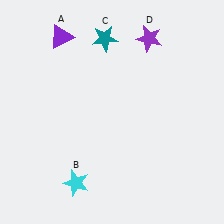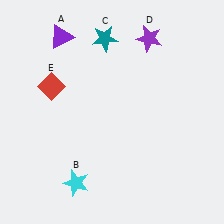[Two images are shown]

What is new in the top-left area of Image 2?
A red diamond (E) was added in the top-left area of Image 2.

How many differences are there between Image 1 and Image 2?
There is 1 difference between the two images.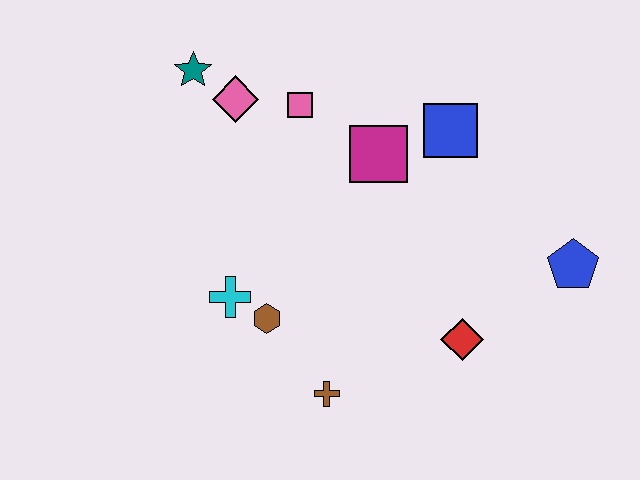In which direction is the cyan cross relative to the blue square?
The cyan cross is to the left of the blue square.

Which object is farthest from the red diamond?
The teal star is farthest from the red diamond.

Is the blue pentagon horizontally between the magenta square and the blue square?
No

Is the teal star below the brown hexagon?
No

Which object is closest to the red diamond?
The blue pentagon is closest to the red diamond.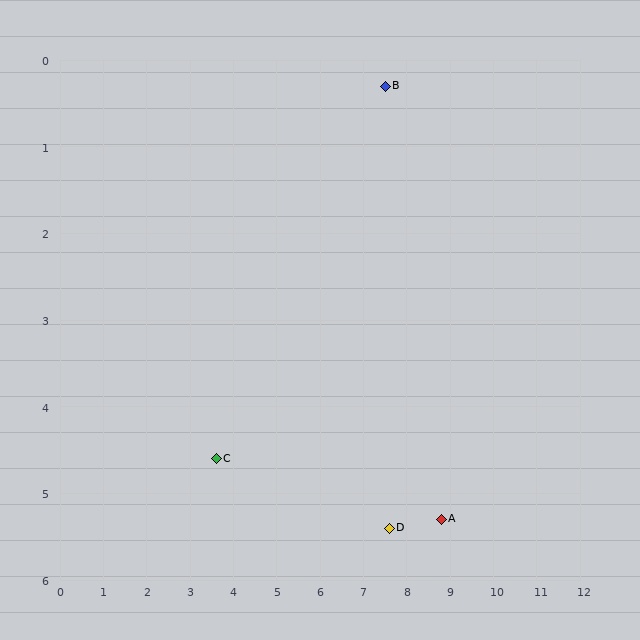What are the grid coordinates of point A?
Point A is at approximately (8.8, 5.3).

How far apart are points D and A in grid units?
Points D and A are about 1.2 grid units apart.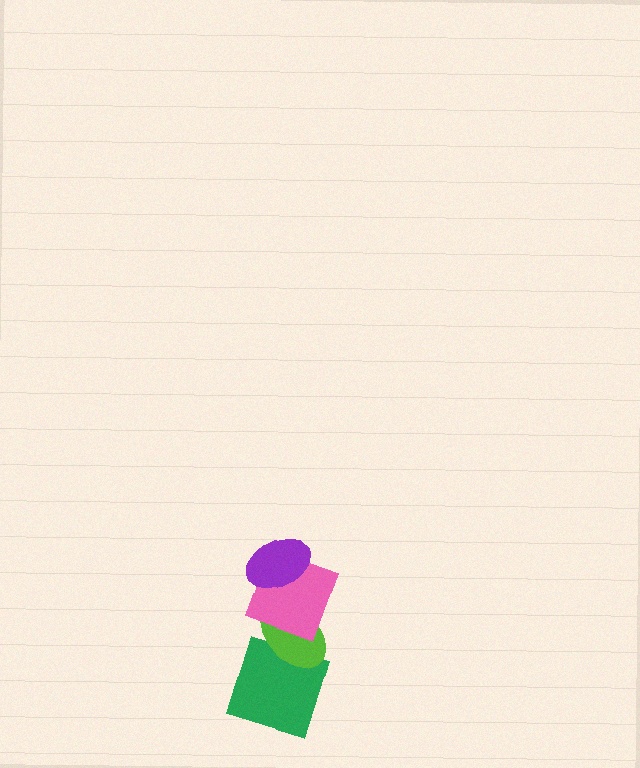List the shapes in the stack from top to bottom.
From top to bottom: the purple ellipse, the pink square, the lime ellipse, the green square.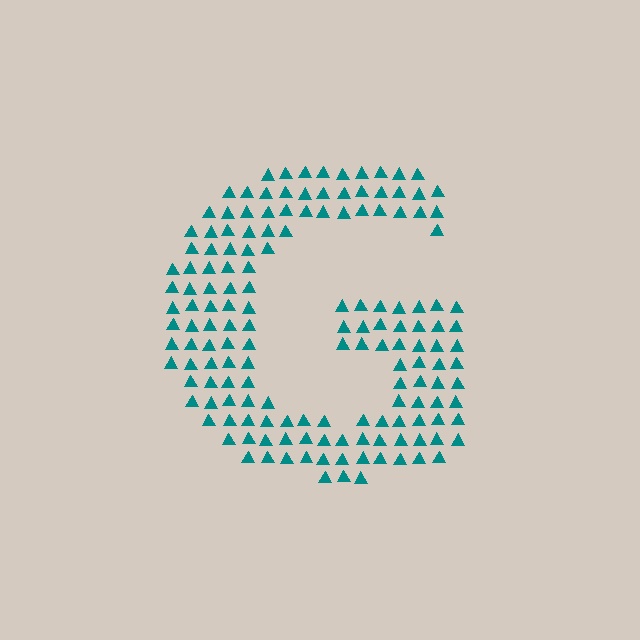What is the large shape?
The large shape is the letter G.